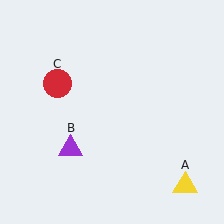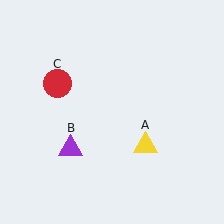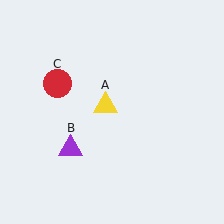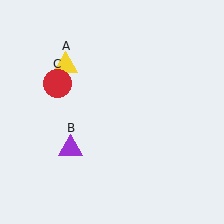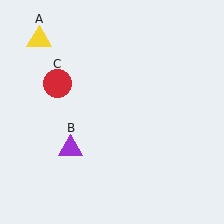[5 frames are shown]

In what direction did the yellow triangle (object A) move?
The yellow triangle (object A) moved up and to the left.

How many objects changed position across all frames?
1 object changed position: yellow triangle (object A).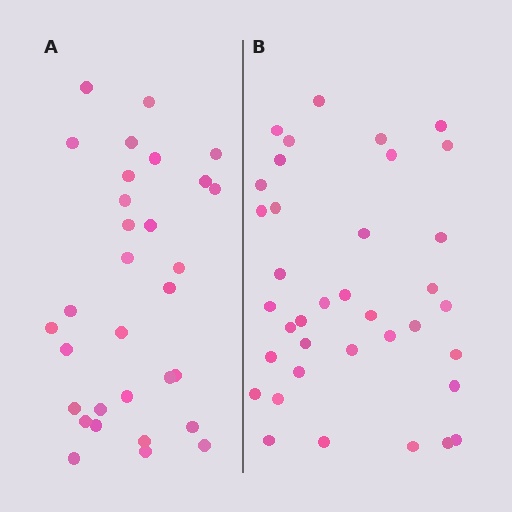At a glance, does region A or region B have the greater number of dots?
Region B (the right region) has more dots.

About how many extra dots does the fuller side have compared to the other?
Region B has about 6 more dots than region A.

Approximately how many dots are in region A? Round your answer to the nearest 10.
About 30 dots. (The exact count is 31, which rounds to 30.)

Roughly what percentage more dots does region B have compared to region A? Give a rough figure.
About 20% more.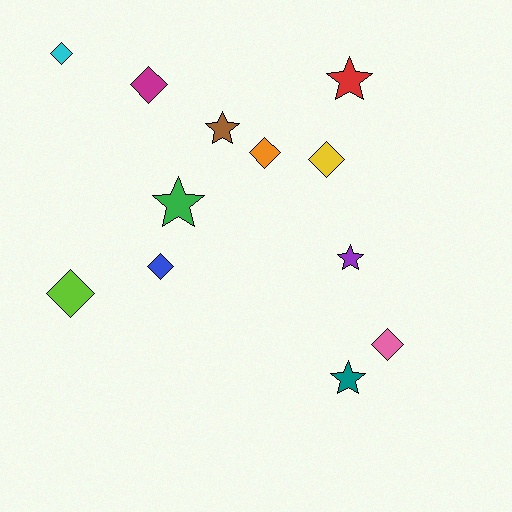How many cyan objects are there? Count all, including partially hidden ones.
There is 1 cyan object.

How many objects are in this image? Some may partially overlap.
There are 12 objects.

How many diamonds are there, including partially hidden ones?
There are 7 diamonds.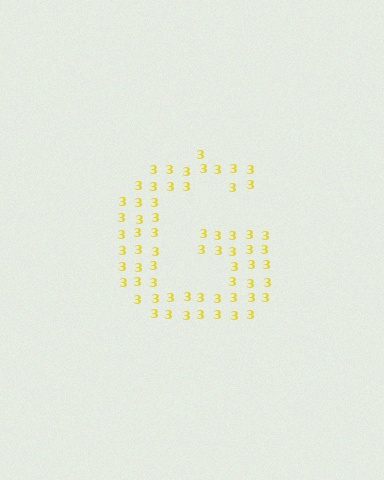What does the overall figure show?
The overall figure shows the letter G.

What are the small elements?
The small elements are digit 3's.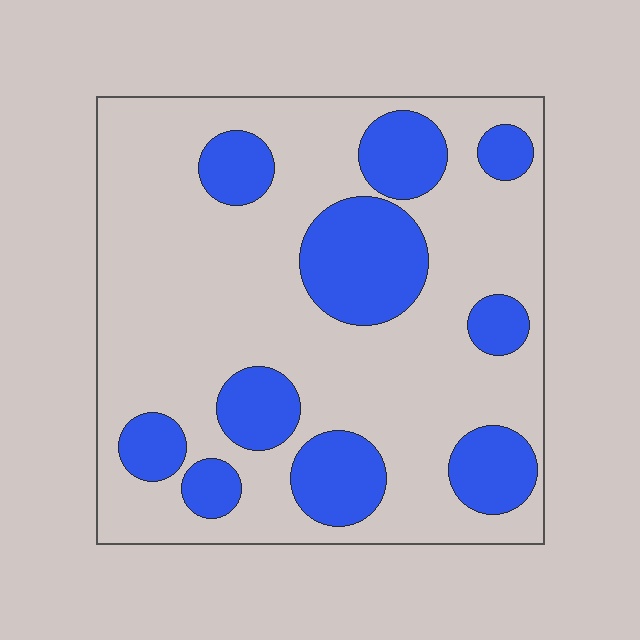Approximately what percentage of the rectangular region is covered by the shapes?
Approximately 30%.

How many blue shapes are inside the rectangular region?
10.